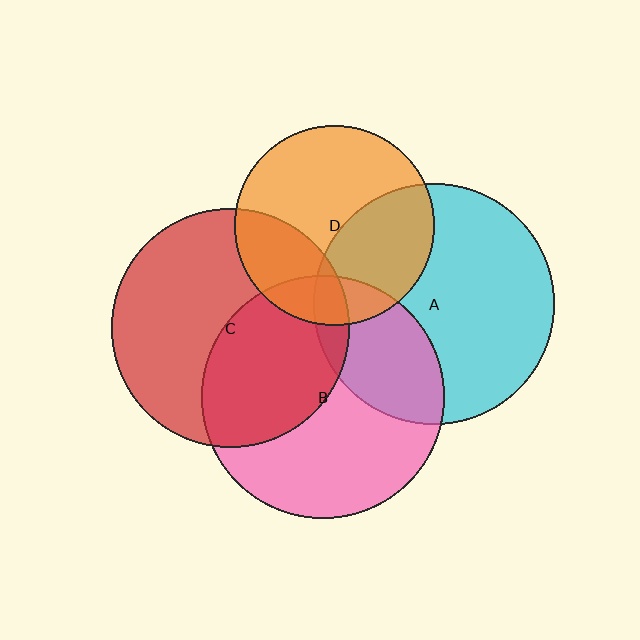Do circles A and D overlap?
Yes.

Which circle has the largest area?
Circle B (pink).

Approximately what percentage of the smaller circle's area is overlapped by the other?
Approximately 35%.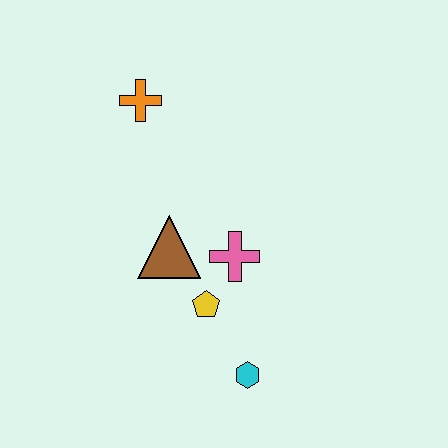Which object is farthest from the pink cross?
The orange cross is farthest from the pink cross.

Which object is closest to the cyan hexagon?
The yellow pentagon is closest to the cyan hexagon.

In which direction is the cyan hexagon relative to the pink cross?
The cyan hexagon is below the pink cross.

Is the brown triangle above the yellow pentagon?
Yes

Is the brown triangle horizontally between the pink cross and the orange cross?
Yes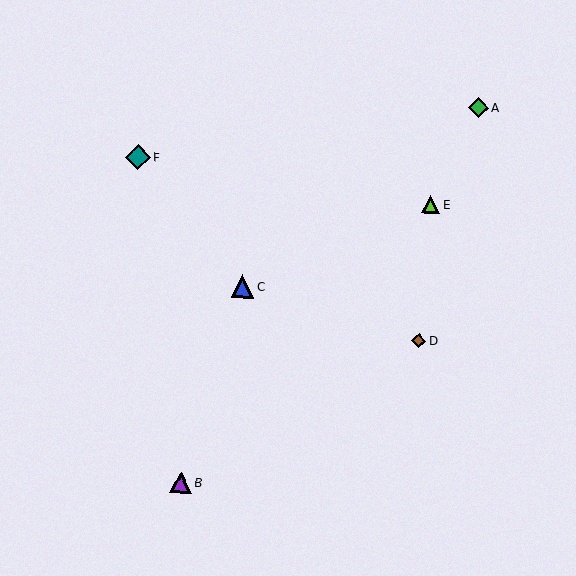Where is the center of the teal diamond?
The center of the teal diamond is at (138, 157).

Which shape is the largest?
The teal diamond (labeled F) is the largest.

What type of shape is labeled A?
Shape A is a green diamond.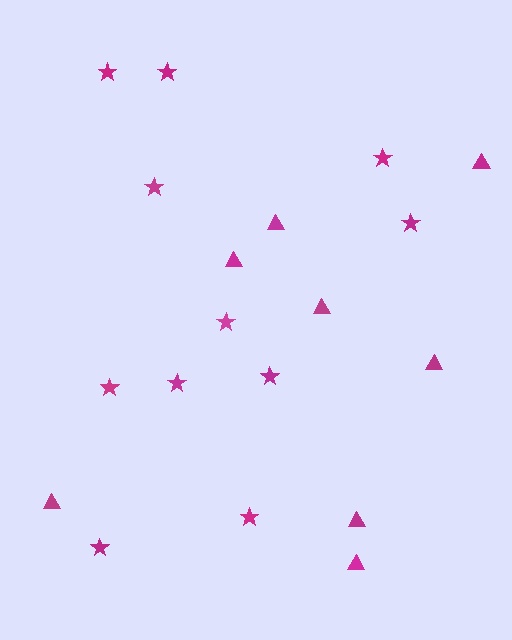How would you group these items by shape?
There are 2 groups: one group of triangles (8) and one group of stars (11).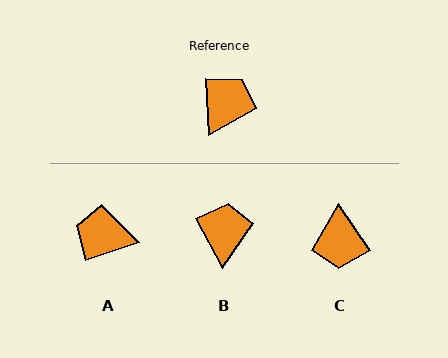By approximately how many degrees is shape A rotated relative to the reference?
Approximately 105 degrees counter-clockwise.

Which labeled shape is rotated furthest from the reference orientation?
C, about 150 degrees away.